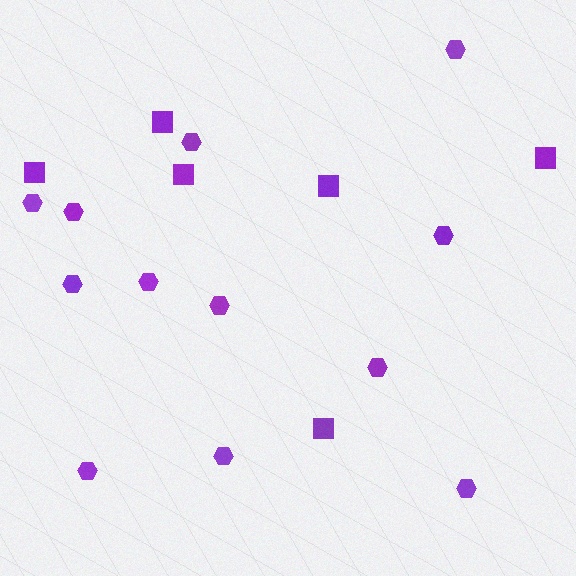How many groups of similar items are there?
There are 2 groups: one group of squares (6) and one group of hexagons (12).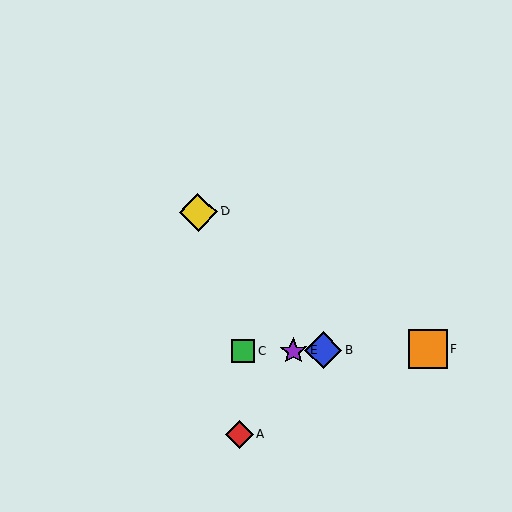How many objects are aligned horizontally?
4 objects (B, C, E, F) are aligned horizontally.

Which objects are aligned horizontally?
Objects B, C, E, F are aligned horizontally.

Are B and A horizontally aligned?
No, B is at y≈350 and A is at y≈435.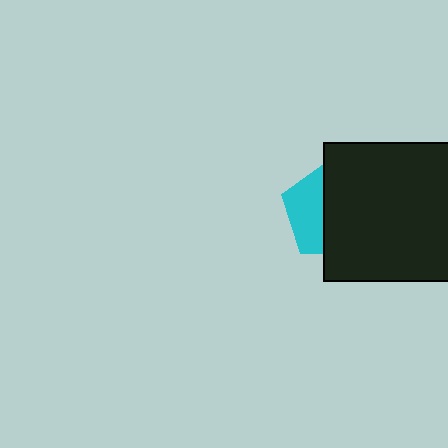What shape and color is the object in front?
The object in front is a black square.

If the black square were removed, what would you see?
You would see the complete cyan pentagon.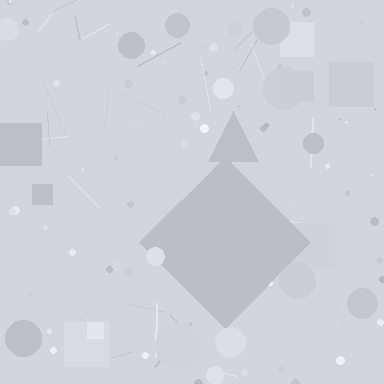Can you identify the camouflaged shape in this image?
The camouflaged shape is a diamond.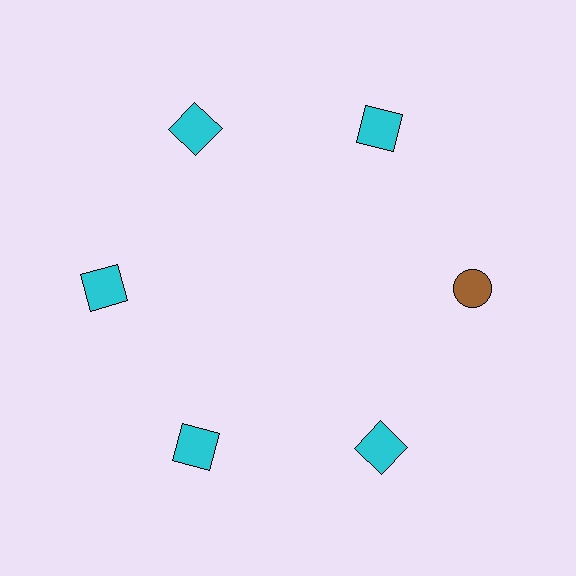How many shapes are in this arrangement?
There are 6 shapes arranged in a ring pattern.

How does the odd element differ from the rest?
It differs in both color (brown instead of cyan) and shape (circle instead of square).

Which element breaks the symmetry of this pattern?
The brown circle at roughly the 3 o'clock position breaks the symmetry. All other shapes are cyan squares.